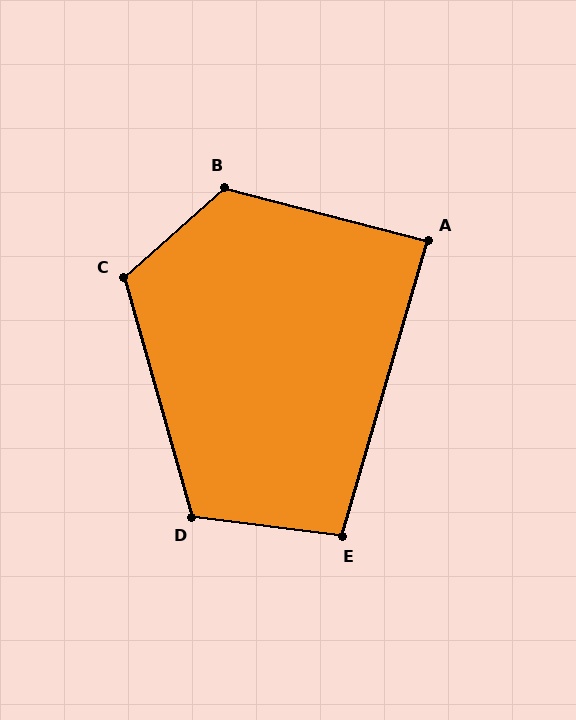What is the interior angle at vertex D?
Approximately 113 degrees (obtuse).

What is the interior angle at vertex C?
Approximately 116 degrees (obtuse).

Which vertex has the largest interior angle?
B, at approximately 123 degrees.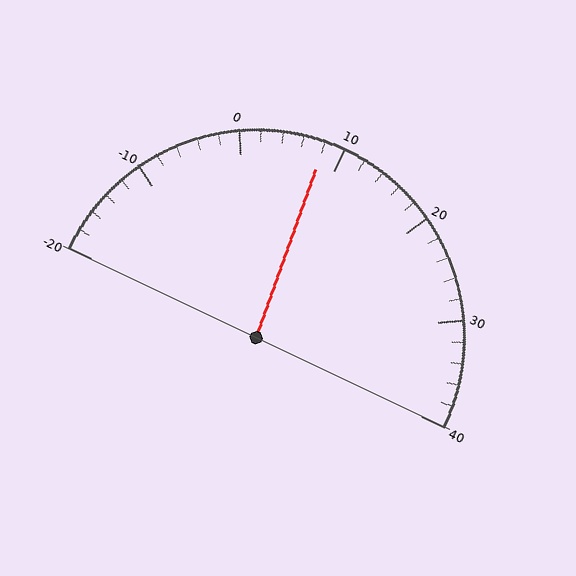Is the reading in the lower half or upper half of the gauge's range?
The reading is in the lower half of the range (-20 to 40).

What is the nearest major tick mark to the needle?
The nearest major tick mark is 10.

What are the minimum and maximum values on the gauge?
The gauge ranges from -20 to 40.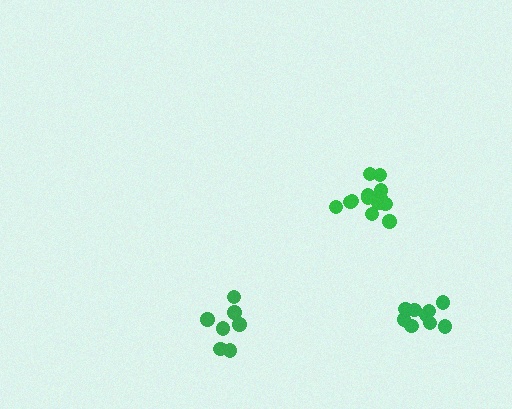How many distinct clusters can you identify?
There are 3 distinct clusters.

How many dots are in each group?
Group 1: 7 dots, Group 2: 13 dots, Group 3: 9 dots (29 total).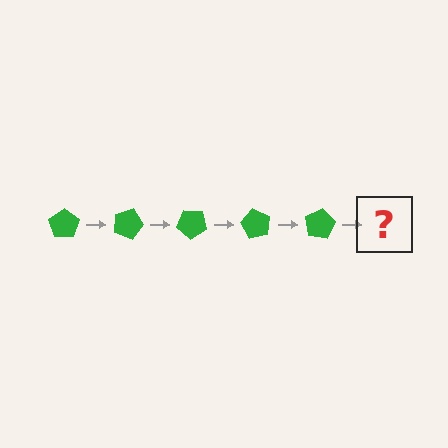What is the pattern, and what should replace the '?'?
The pattern is that the pentagon rotates 20 degrees each step. The '?' should be a green pentagon rotated 100 degrees.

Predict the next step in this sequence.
The next step is a green pentagon rotated 100 degrees.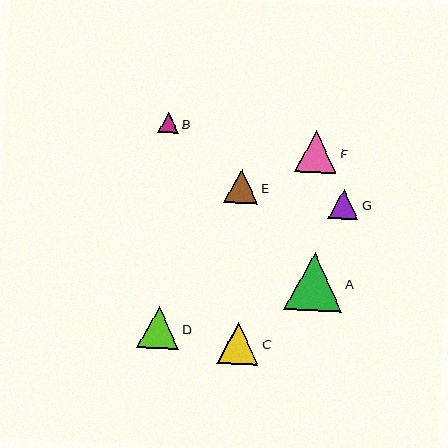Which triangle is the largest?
Triangle A is the largest with a size of approximately 58 pixels.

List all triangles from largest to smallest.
From largest to smallest: A, D, F, C, E, G, B.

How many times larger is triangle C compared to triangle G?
Triangle C is approximately 1.4 times the size of triangle G.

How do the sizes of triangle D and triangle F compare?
Triangle D and triangle F are approximately the same size.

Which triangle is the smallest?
Triangle B is the smallest with a size of approximately 20 pixels.